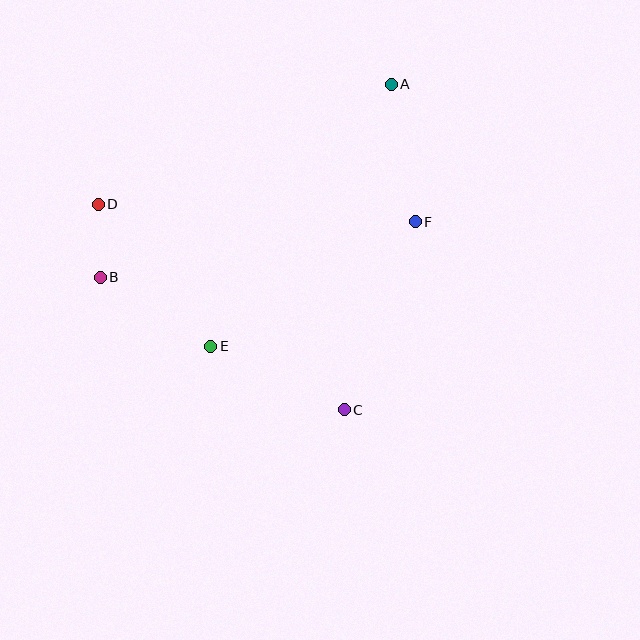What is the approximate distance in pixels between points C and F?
The distance between C and F is approximately 201 pixels.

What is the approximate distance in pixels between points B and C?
The distance between B and C is approximately 278 pixels.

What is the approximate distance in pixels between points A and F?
The distance between A and F is approximately 139 pixels.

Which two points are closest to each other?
Points B and D are closest to each other.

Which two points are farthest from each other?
Points A and B are farthest from each other.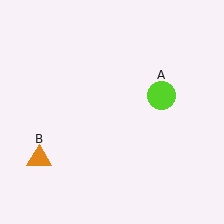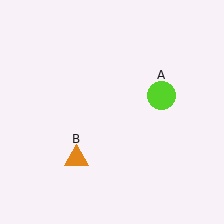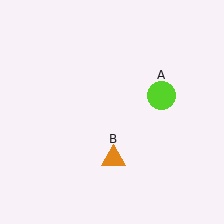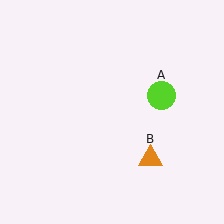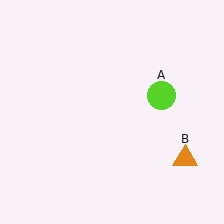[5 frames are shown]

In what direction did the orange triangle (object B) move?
The orange triangle (object B) moved right.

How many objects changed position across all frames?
1 object changed position: orange triangle (object B).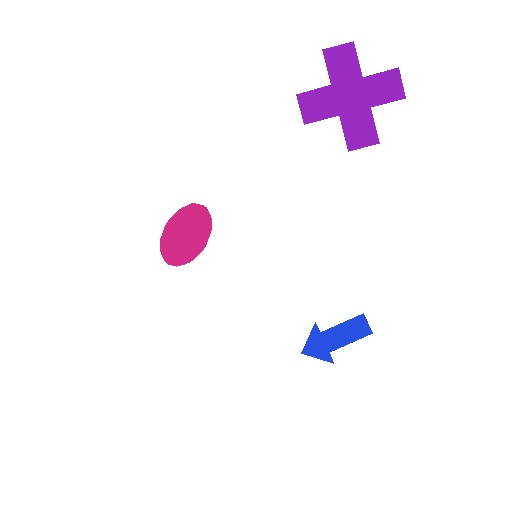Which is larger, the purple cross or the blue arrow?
The purple cross.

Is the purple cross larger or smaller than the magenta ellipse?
Larger.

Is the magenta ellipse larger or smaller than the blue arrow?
Larger.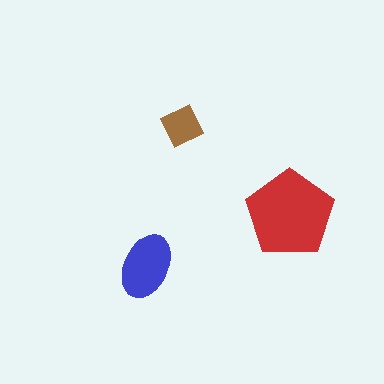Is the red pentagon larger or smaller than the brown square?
Larger.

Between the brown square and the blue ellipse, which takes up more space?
The blue ellipse.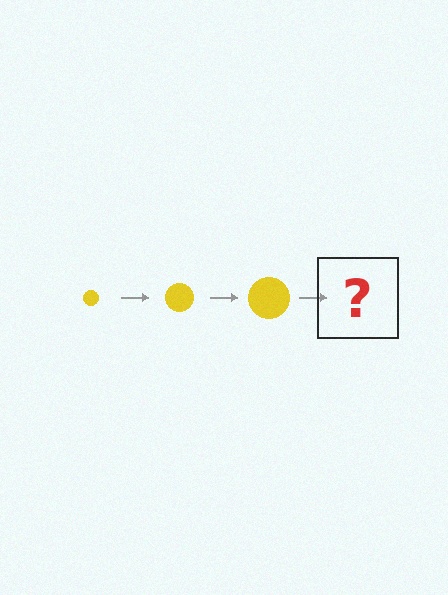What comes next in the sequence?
The next element should be a yellow circle, larger than the previous one.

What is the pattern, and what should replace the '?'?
The pattern is that the circle gets progressively larger each step. The '?' should be a yellow circle, larger than the previous one.